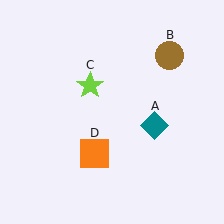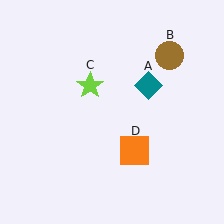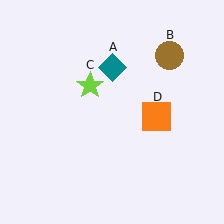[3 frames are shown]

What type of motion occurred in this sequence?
The teal diamond (object A), orange square (object D) rotated counterclockwise around the center of the scene.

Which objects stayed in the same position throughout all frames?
Brown circle (object B) and lime star (object C) remained stationary.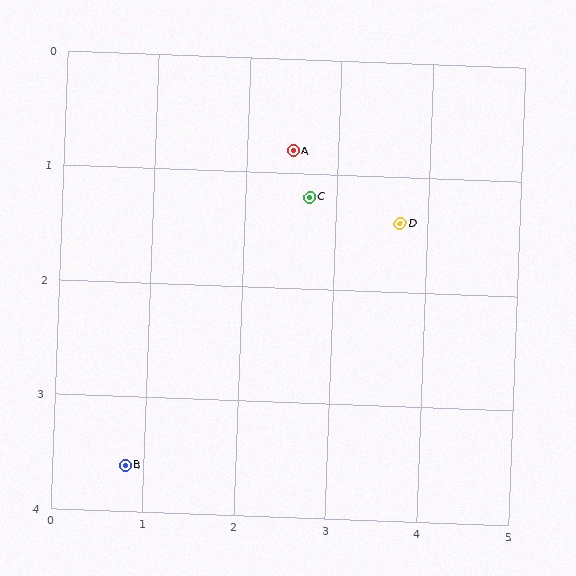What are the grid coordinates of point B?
Point B is at approximately (0.8, 3.6).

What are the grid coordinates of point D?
Point D is at approximately (3.7, 1.4).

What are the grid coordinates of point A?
Point A is at approximately (2.5, 0.8).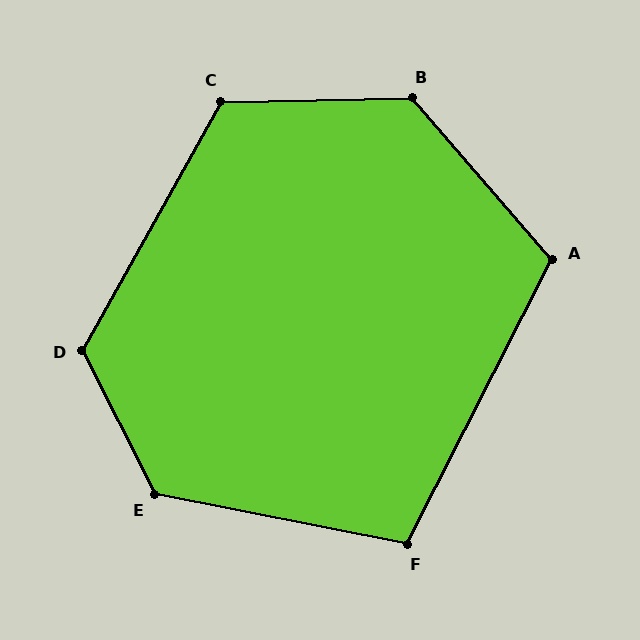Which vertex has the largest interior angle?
B, at approximately 130 degrees.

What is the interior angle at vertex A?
Approximately 112 degrees (obtuse).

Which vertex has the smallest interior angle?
F, at approximately 106 degrees.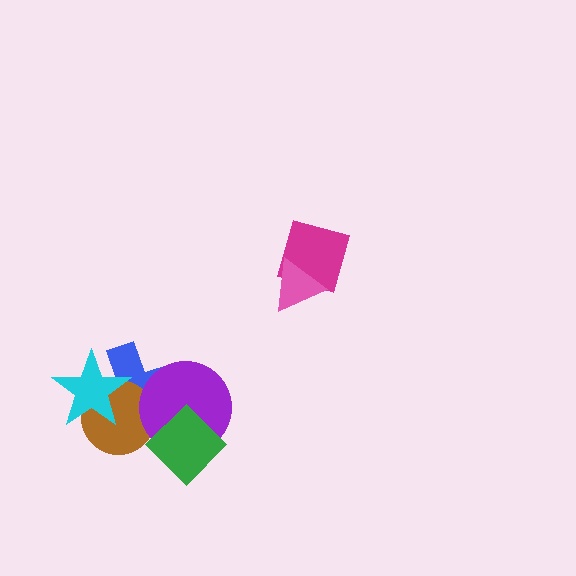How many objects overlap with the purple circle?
3 objects overlap with the purple circle.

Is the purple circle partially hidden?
Yes, it is partially covered by another shape.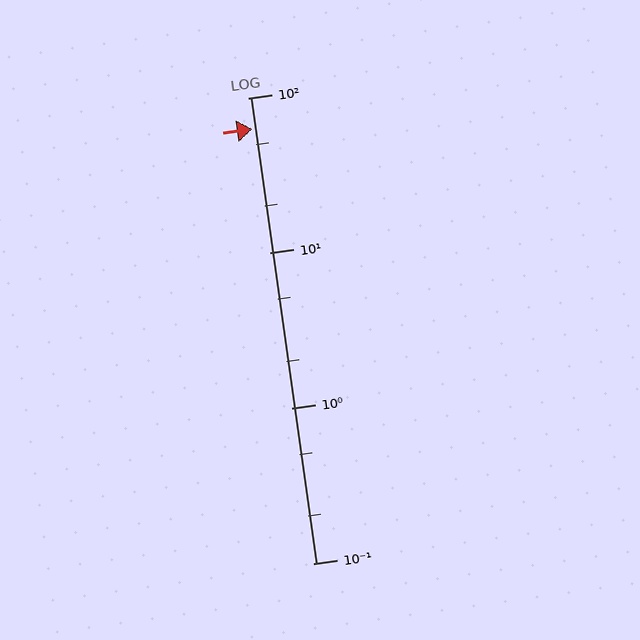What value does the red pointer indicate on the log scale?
The pointer indicates approximately 63.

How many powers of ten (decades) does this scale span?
The scale spans 3 decades, from 0.1 to 100.